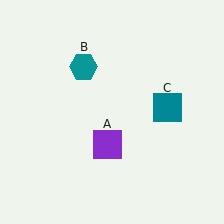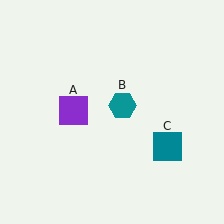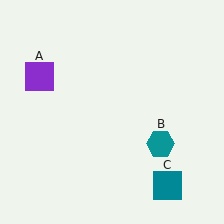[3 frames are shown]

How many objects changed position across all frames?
3 objects changed position: purple square (object A), teal hexagon (object B), teal square (object C).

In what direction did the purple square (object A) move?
The purple square (object A) moved up and to the left.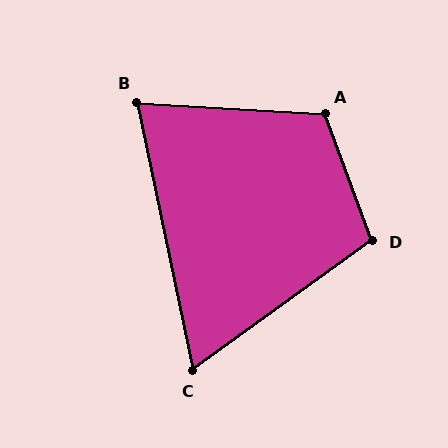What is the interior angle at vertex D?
Approximately 105 degrees (obtuse).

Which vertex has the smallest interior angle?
C, at approximately 66 degrees.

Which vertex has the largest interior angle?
A, at approximately 114 degrees.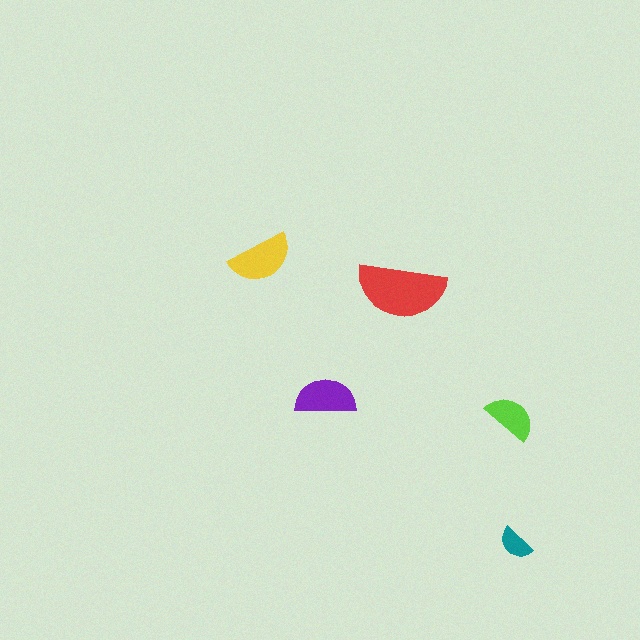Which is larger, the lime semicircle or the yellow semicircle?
The yellow one.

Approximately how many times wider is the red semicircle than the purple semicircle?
About 1.5 times wider.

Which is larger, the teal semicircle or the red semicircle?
The red one.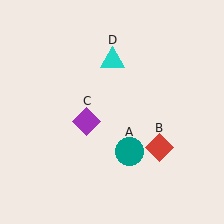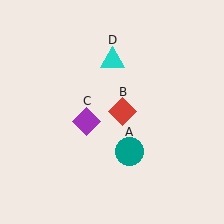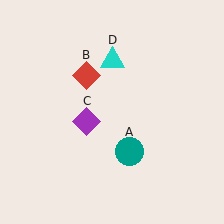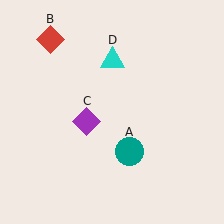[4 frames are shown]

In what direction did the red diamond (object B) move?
The red diamond (object B) moved up and to the left.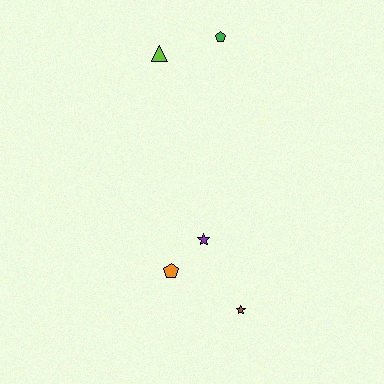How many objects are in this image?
There are 5 objects.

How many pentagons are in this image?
There are 2 pentagons.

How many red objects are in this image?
There are no red objects.